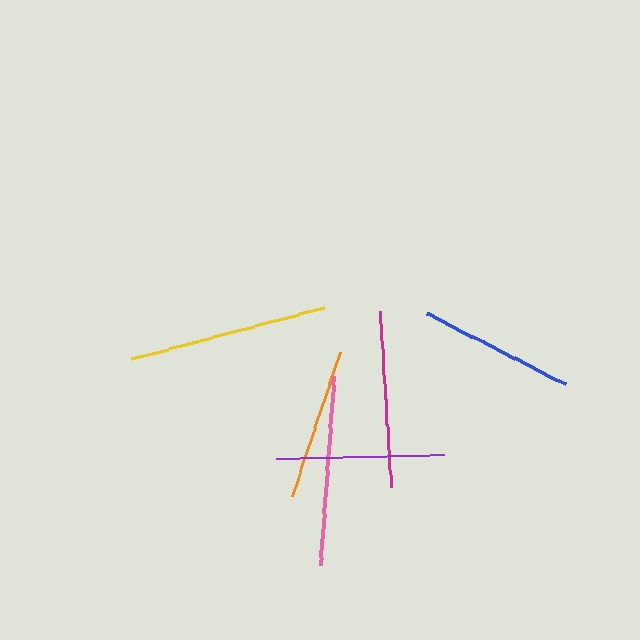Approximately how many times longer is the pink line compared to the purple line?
The pink line is approximately 1.1 times the length of the purple line.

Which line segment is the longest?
The yellow line is the longest at approximately 199 pixels.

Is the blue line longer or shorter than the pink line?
The pink line is longer than the blue line.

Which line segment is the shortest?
The orange line is the shortest at approximately 152 pixels.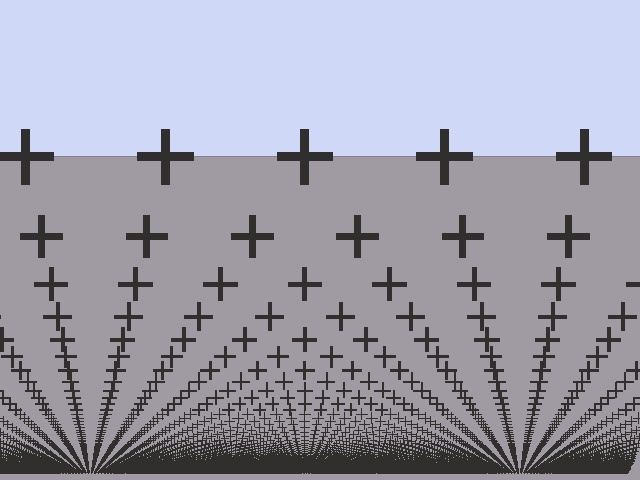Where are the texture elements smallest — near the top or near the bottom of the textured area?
Near the bottom.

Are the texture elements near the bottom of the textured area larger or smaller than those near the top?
Smaller. The gradient is inverted — elements near the bottom are smaller and denser.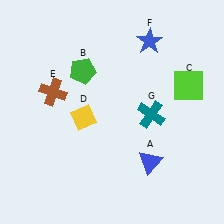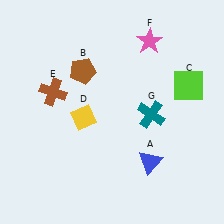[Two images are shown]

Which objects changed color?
B changed from green to brown. F changed from blue to pink.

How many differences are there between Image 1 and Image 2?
There are 2 differences between the two images.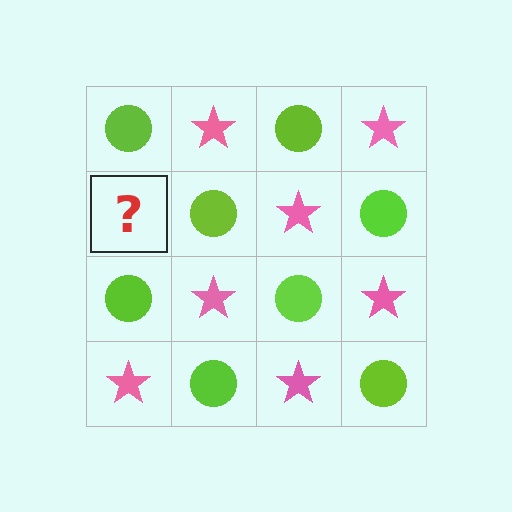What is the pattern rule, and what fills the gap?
The rule is that it alternates lime circle and pink star in a checkerboard pattern. The gap should be filled with a pink star.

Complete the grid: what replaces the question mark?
The question mark should be replaced with a pink star.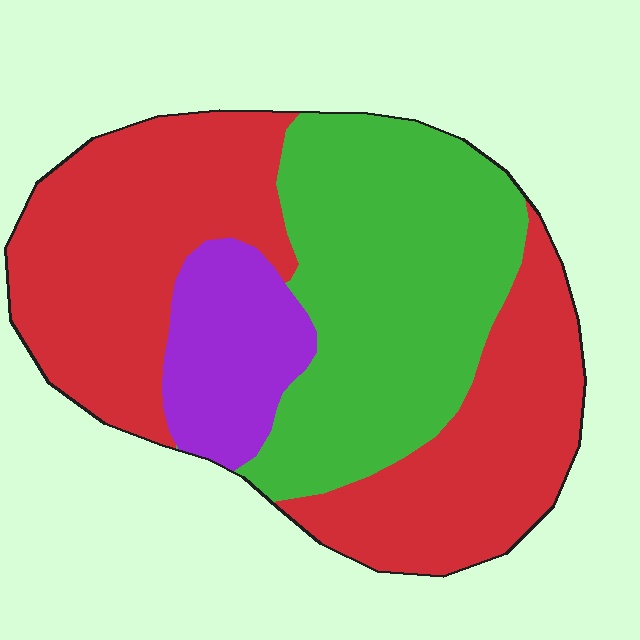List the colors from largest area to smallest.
From largest to smallest: red, green, purple.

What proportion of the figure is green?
Green takes up about three eighths (3/8) of the figure.